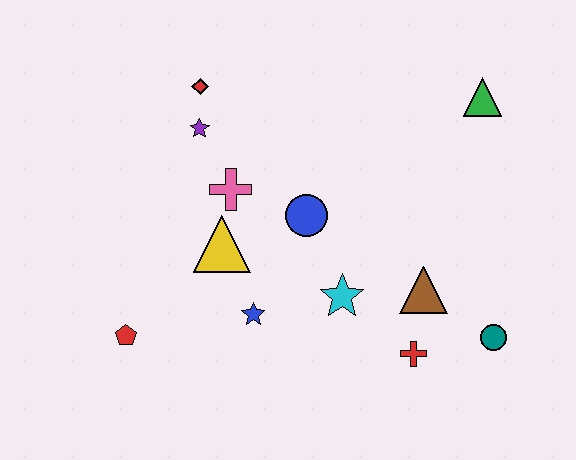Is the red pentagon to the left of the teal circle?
Yes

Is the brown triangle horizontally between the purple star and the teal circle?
Yes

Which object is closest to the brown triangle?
The red cross is closest to the brown triangle.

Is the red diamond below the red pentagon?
No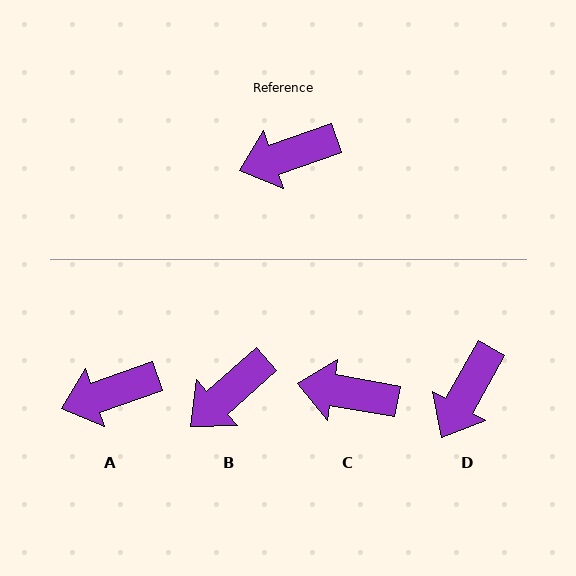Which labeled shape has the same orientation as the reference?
A.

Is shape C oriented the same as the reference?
No, it is off by about 29 degrees.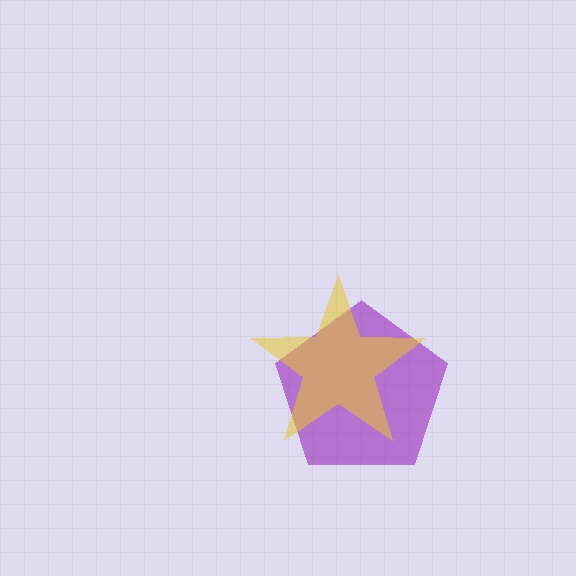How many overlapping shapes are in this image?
There are 2 overlapping shapes in the image.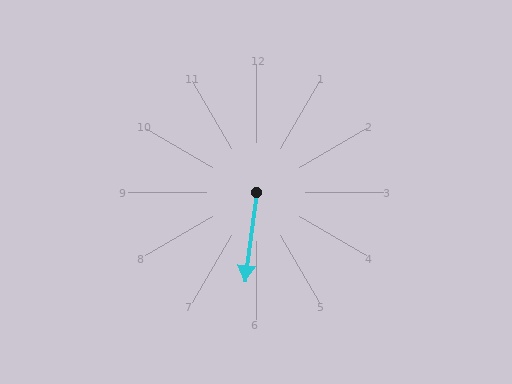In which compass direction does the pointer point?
South.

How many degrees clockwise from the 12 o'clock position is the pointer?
Approximately 187 degrees.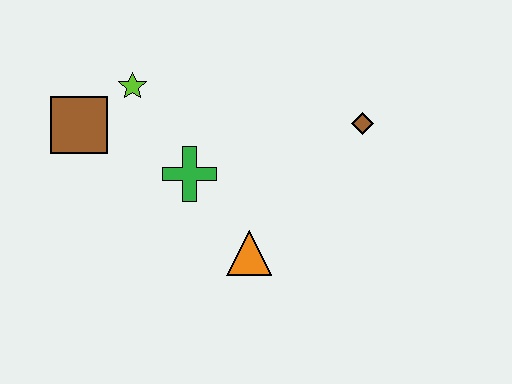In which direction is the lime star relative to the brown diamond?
The lime star is to the left of the brown diamond.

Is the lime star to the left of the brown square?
No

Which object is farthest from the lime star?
The brown diamond is farthest from the lime star.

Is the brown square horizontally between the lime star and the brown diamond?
No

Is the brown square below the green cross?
No